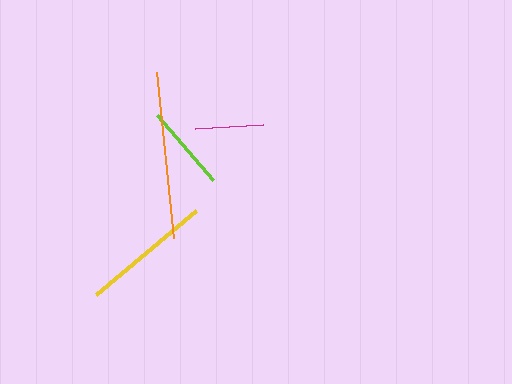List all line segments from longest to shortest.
From longest to shortest: orange, yellow, lime, magenta.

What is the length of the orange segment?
The orange segment is approximately 167 pixels long.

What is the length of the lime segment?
The lime segment is approximately 86 pixels long.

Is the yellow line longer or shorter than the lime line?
The yellow line is longer than the lime line.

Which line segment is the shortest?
The magenta line is the shortest at approximately 68 pixels.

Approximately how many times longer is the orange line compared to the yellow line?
The orange line is approximately 1.3 times the length of the yellow line.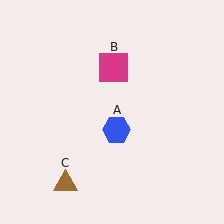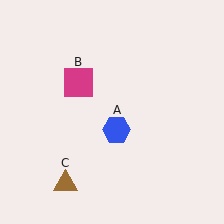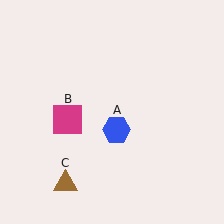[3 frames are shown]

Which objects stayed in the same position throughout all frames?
Blue hexagon (object A) and brown triangle (object C) remained stationary.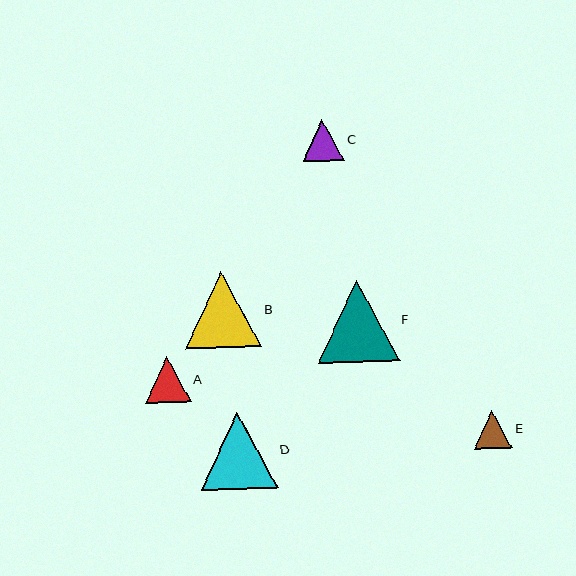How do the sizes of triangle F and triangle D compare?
Triangle F and triangle D are approximately the same size.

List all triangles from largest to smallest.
From largest to smallest: F, D, B, A, C, E.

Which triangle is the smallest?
Triangle E is the smallest with a size of approximately 38 pixels.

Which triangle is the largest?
Triangle F is the largest with a size of approximately 82 pixels.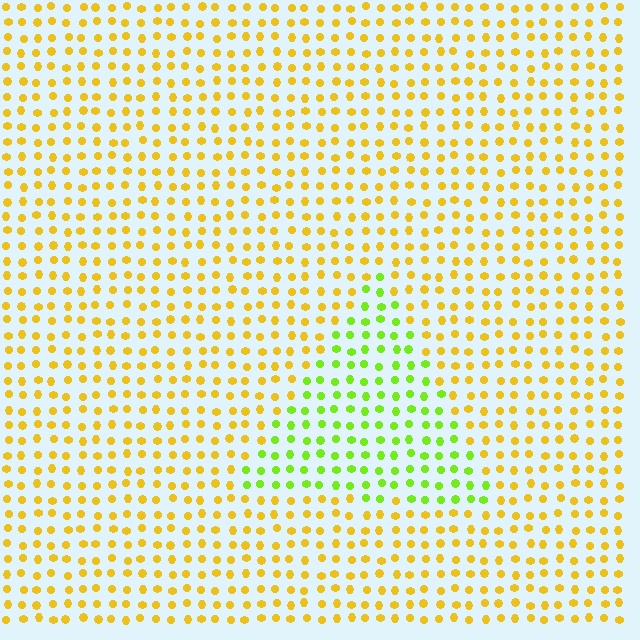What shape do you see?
I see a triangle.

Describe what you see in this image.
The image is filled with small yellow elements in a uniform arrangement. A triangle-shaped region is visible where the elements are tinted to a slightly different hue, forming a subtle color boundary.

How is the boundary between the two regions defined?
The boundary is defined purely by a slight shift in hue (about 47 degrees). Spacing, size, and orientation are identical on both sides.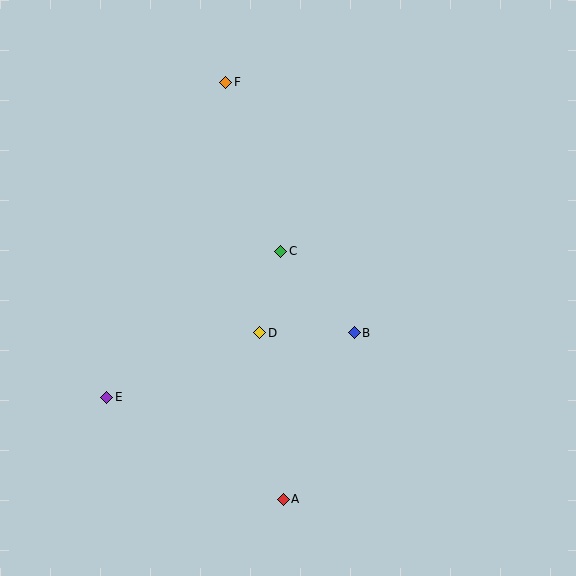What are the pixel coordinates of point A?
Point A is at (283, 499).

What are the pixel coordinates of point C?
Point C is at (281, 251).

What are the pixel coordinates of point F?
Point F is at (226, 82).